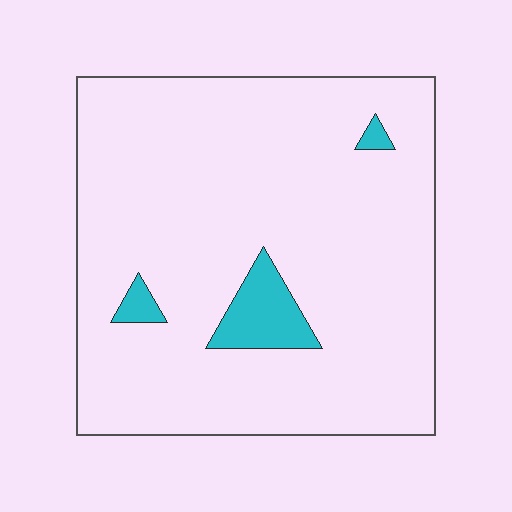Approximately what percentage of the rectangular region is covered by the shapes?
Approximately 5%.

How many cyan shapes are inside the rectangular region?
3.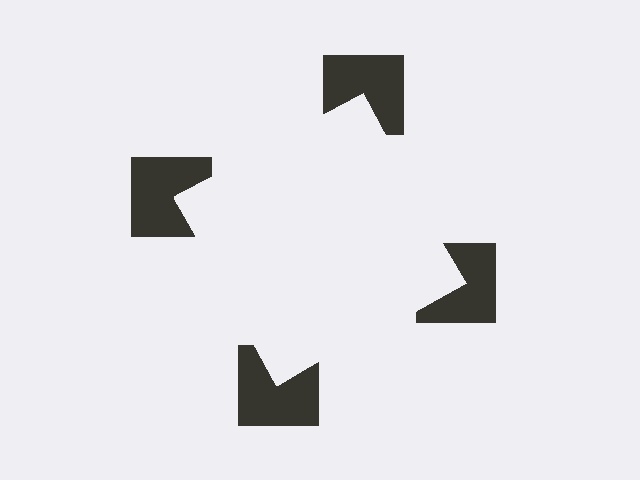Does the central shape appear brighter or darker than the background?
It typically appears slightly brighter than the background, even though no actual brightness change is drawn.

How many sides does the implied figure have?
4 sides.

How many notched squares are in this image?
There are 4 — one at each vertex of the illusory square.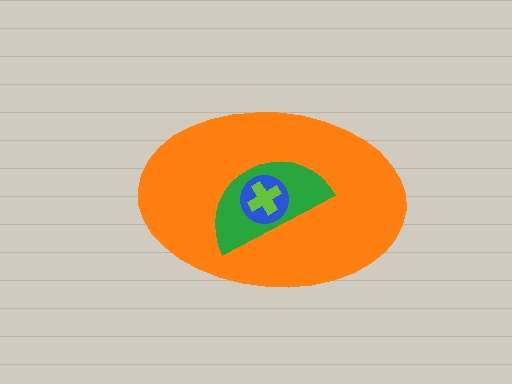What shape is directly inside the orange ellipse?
The green semicircle.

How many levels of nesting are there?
4.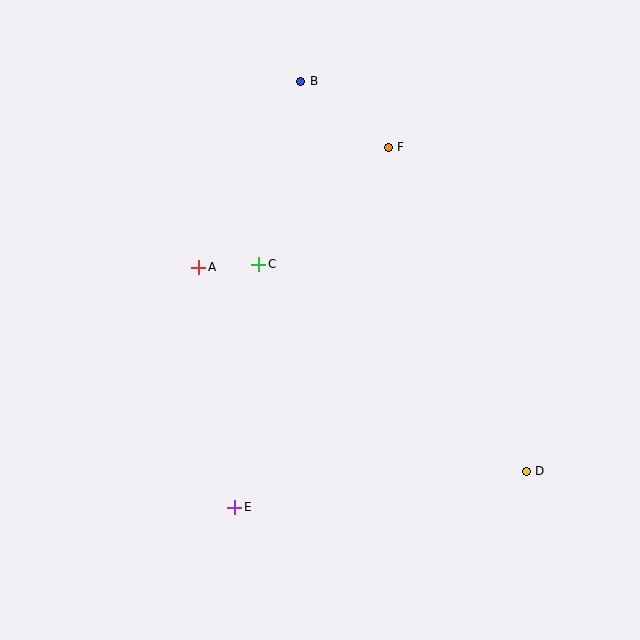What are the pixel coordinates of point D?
Point D is at (526, 471).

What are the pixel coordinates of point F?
Point F is at (388, 147).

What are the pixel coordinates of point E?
Point E is at (235, 507).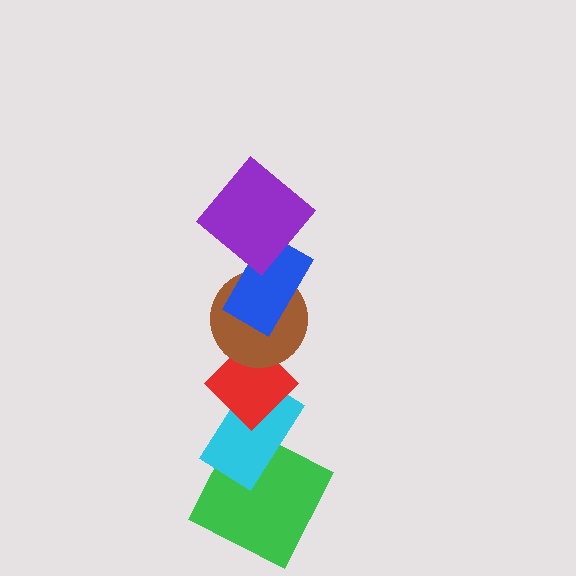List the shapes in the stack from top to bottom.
From top to bottom: the purple diamond, the blue rectangle, the brown circle, the red diamond, the cyan rectangle, the green square.